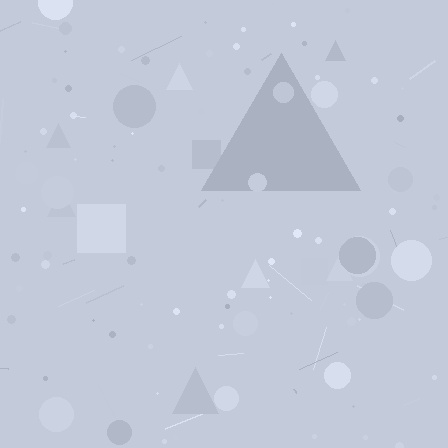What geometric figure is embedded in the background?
A triangle is embedded in the background.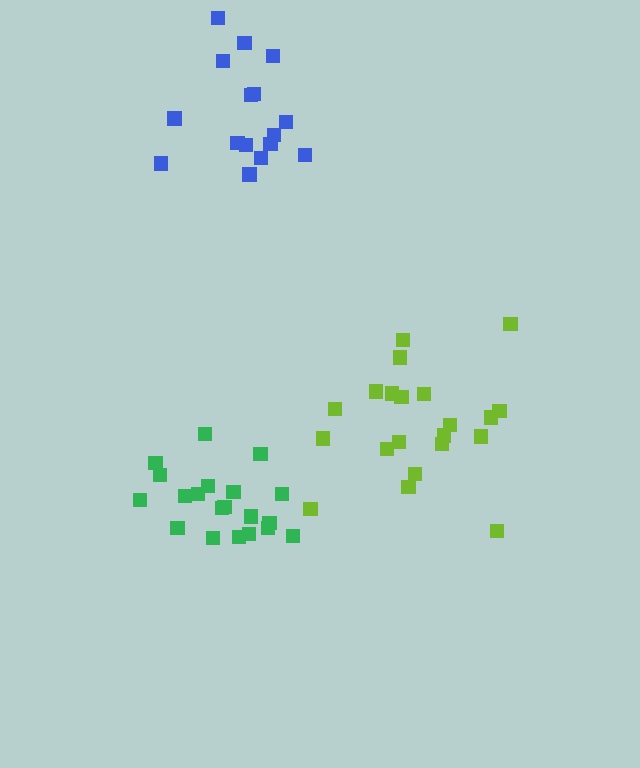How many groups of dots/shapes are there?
There are 3 groups.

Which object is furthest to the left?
The green cluster is leftmost.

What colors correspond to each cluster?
The clusters are colored: green, blue, lime.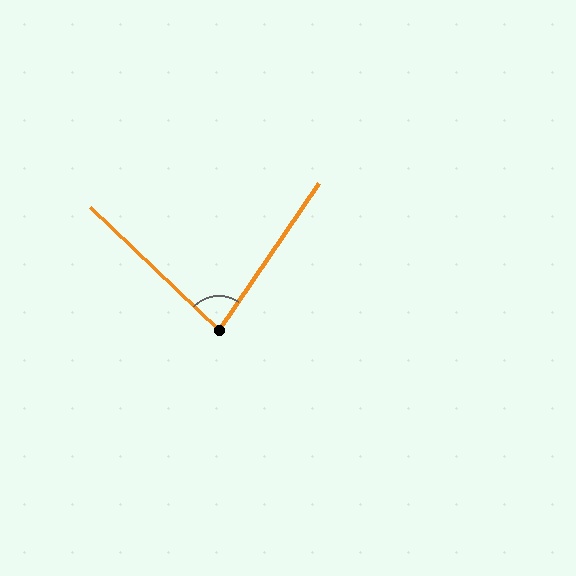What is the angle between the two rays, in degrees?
Approximately 81 degrees.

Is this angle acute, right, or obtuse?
It is acute.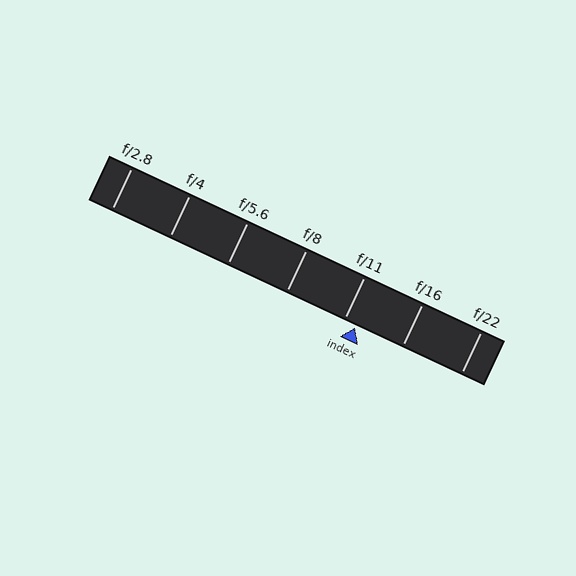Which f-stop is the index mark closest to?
The index mark is closest to f/11.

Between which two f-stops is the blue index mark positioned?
The index mark is between f/11 and f/16.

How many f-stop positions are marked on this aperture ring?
There are 7 f-stop positions marked.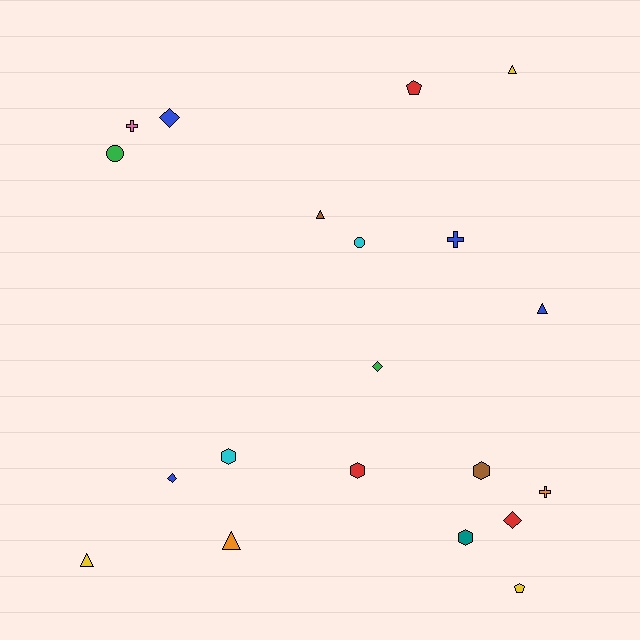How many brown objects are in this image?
There are 2 brown objects.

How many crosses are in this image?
There are 3 crosses.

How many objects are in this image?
There are 20 objects.